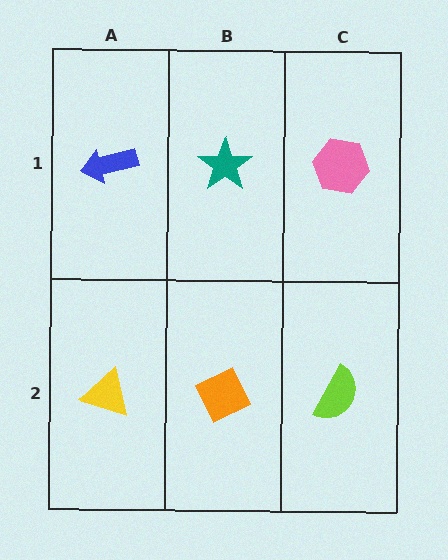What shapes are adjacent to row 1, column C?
A lime semicircle (row 2, column C), a teal star (row 1, column B).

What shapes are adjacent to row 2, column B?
A teal star (row 1, column B), a yellow triangle (row 2, column A), a lime semicircle (row 2, column C).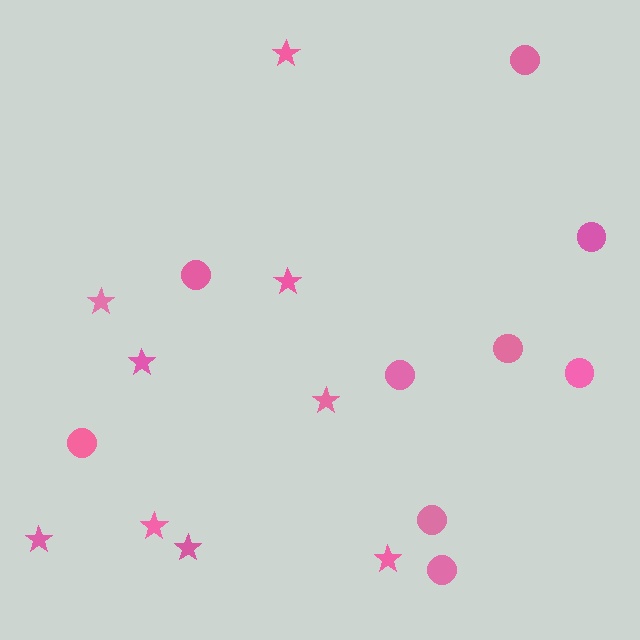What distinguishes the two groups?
There are 2 groups: one group of stars (9) and one group of circles (9).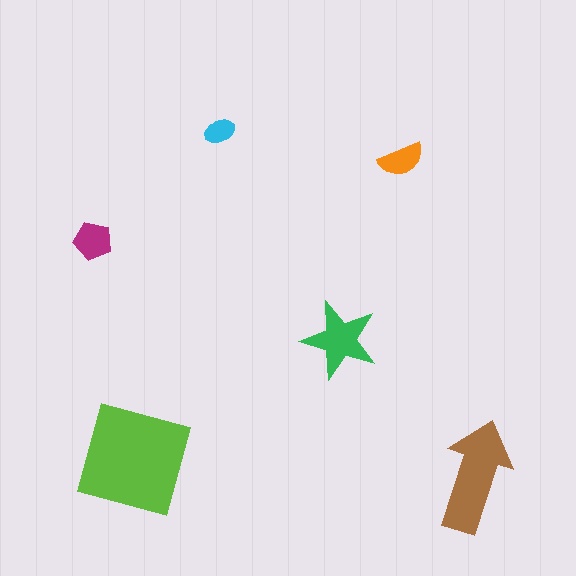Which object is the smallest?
The cyan ellipse.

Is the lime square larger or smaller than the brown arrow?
Larger.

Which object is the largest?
The lime square.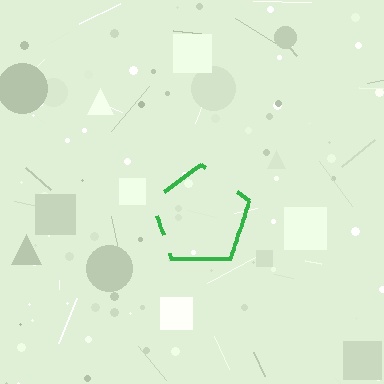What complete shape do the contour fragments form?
The contour fragments form a pentagon.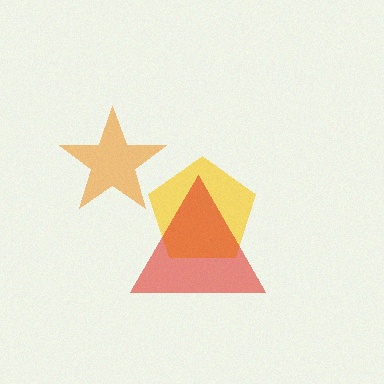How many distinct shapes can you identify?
There are 3 distinct shapes: a yellow pentagon, an orange star, a red triangle.